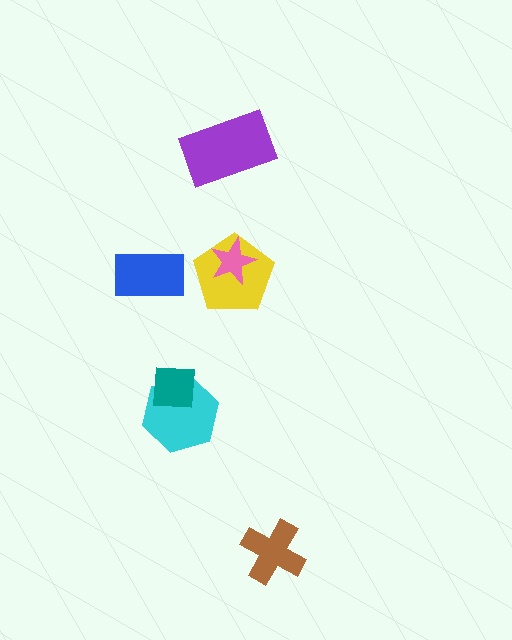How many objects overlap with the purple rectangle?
0 objects overlap with the purple rectangle.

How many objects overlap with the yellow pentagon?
1 object overlaps with the yellow pentagon.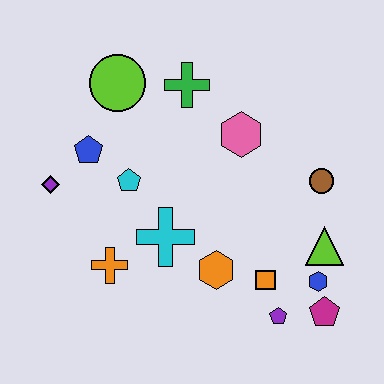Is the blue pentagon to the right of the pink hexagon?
No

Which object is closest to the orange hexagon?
The orange square is closest to the orange hexagon.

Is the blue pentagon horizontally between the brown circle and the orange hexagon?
No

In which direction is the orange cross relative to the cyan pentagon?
The orange cross is below the cyan pentagon.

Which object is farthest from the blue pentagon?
The magenta pentagon is farthest from the blue pentagon.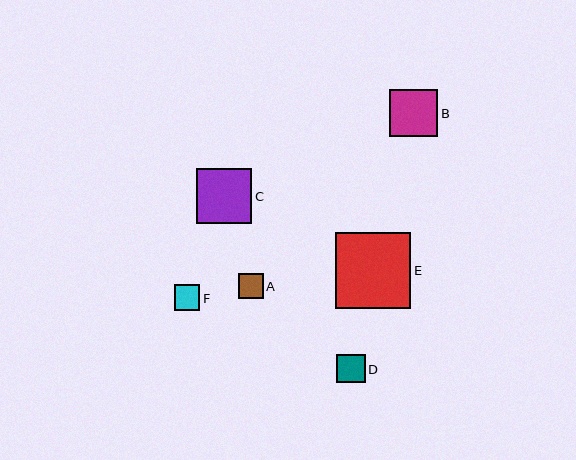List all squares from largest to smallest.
From largest to smallest: E, C, B, D, F, A.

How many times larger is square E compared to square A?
Square E is approximately 3.0 times the size of square A.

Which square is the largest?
Square E is the largest with a size of approximately 76 pixels.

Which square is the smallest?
Square A is the smallest with a size of approximately 25 pixels.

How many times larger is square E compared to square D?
Square E is approximately 2.6 times the size of square D.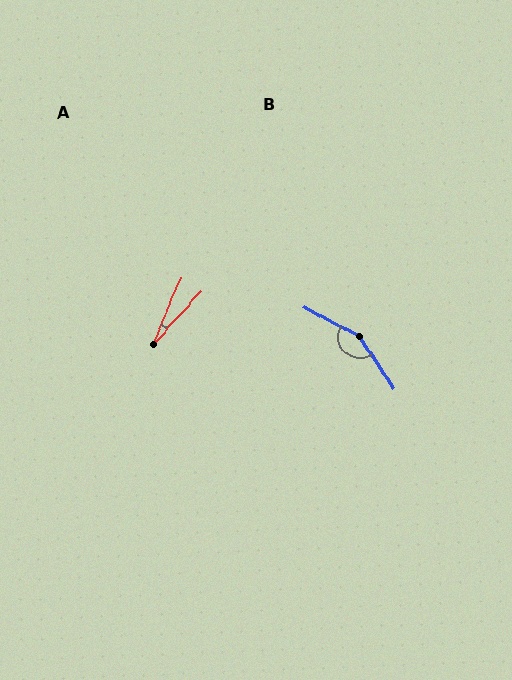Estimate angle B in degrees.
Approximately 152 degrees.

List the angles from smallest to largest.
A (19°), B (152°).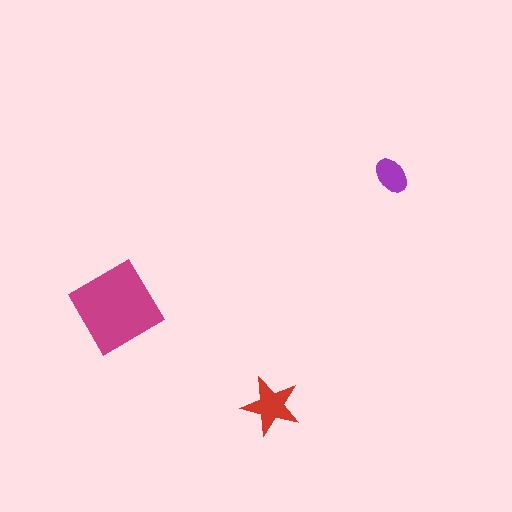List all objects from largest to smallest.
The magenta diamond, the red star, the purple ellipse.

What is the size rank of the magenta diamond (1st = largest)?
1st.